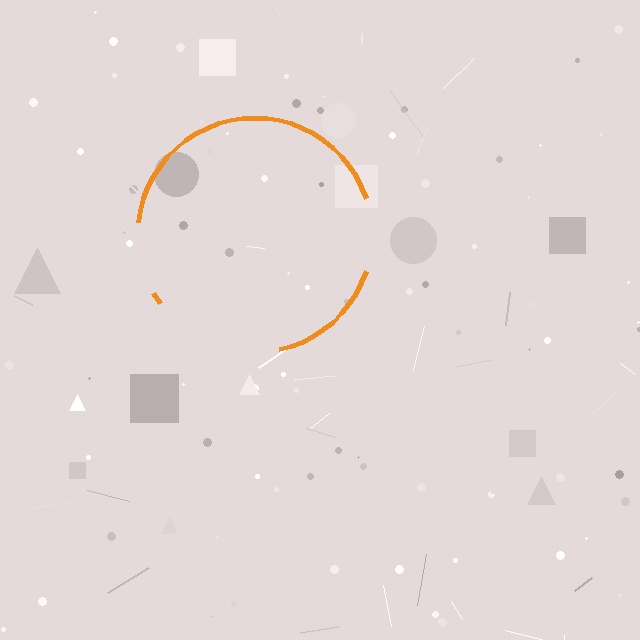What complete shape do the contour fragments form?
The contour fragments form a circle.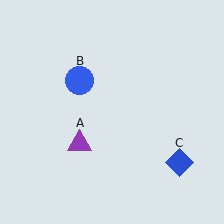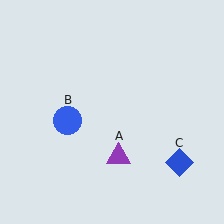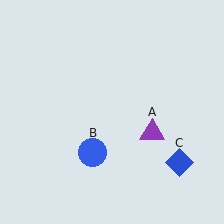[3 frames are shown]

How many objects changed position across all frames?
2 objects changed position: purple triangle (object A), blue circle (object B).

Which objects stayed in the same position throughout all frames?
Blue diamond (object C) remained stationary.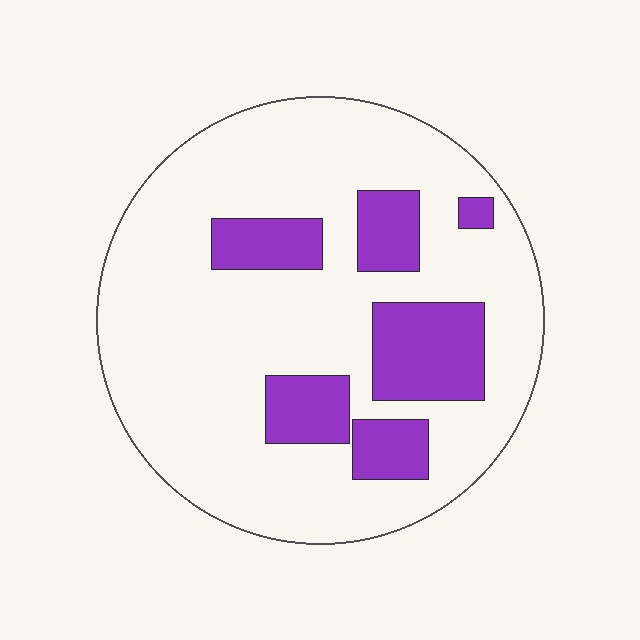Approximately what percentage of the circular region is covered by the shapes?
Approximately 20%.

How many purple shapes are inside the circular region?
6.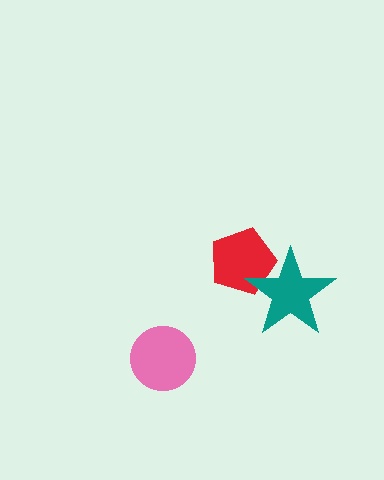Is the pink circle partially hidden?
No, no other shape covers it.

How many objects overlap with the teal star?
1 object overlaps with the teal star.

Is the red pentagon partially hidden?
Yes, it is partially covered by another shape.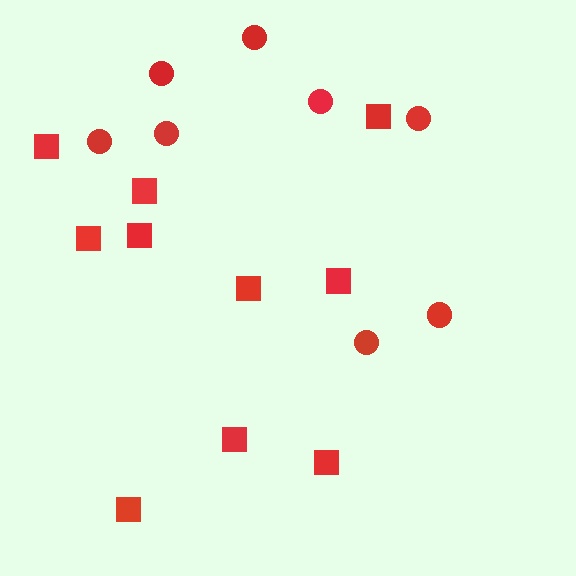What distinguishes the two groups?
There are 2 groups: one group of squares (10) and one group of circles (8).